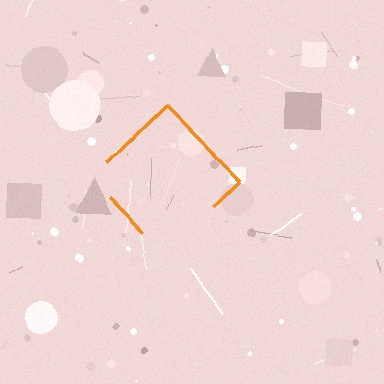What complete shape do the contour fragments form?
The contour fragments form a diamond.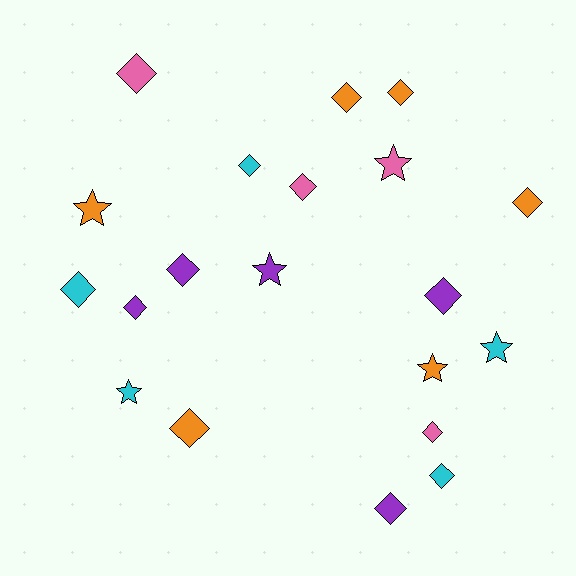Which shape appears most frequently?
Diamond, with 14 objects.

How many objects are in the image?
There are 20 objects.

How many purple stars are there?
There is 1 purple star.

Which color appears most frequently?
Orange, with 6 objects.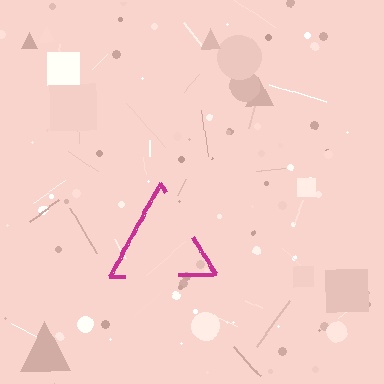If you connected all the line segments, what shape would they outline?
They would outline a triangle.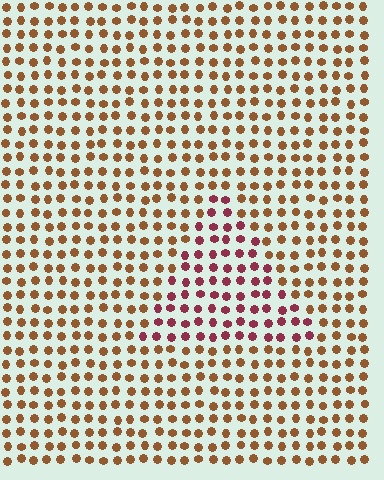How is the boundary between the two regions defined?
The boundary is defined purely by a slight shift in hue (about 44 degrees). Spacing, size, and orientation are identical on both sides.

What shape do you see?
I see a triangle.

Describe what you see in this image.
The image is filled with small brown elements in a uniform arrangement. A triangle-shaped region is visible where the elements are tinted to a slightly different hue, forming a subtle color boundary.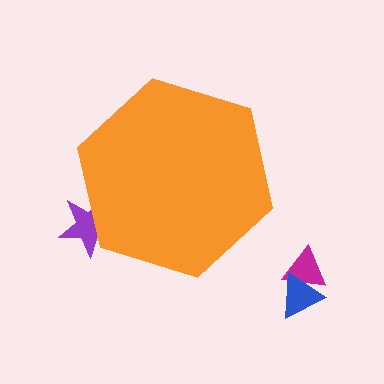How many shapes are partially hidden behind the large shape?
1 shape is partially hidden.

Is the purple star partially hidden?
Yes, the purple star is partially hidden behind the orange hexagon.